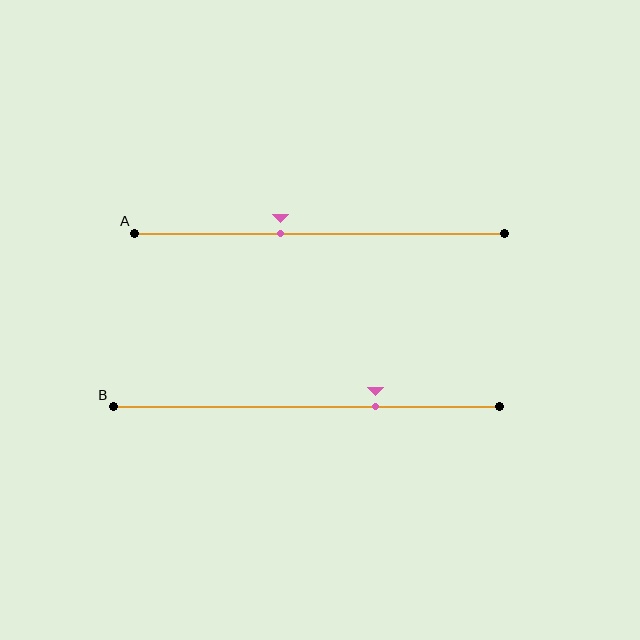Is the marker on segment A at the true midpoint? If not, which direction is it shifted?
No, the marker on segment A is shifted to the left by about 11% of the segment length.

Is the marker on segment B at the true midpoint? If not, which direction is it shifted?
No, the marker on segment B is shifted to the right by about 18% of the segment length.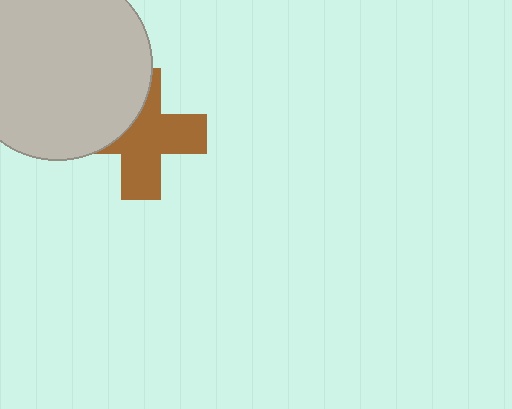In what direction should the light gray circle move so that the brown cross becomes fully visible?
The light gray circle should move toward the upper-left. That is the shortest direction to clear the overlap and leave the brown cross fully visible.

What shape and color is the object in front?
The object in front is a light gray circle.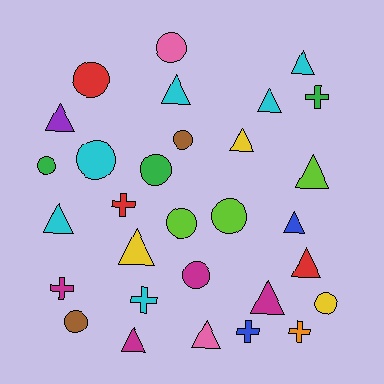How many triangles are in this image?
There are 13 triangles.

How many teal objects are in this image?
There are no teal objects.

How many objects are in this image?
There are 30 objects.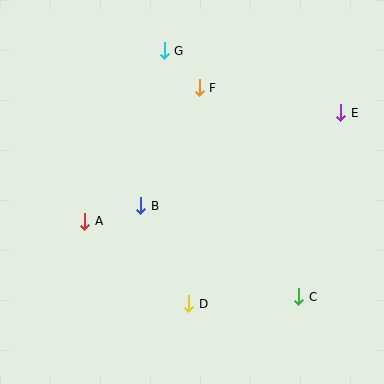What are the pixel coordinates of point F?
Point F is at (199, 88).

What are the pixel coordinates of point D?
Point D is at (189, 304).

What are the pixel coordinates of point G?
Point G is at (164, 51).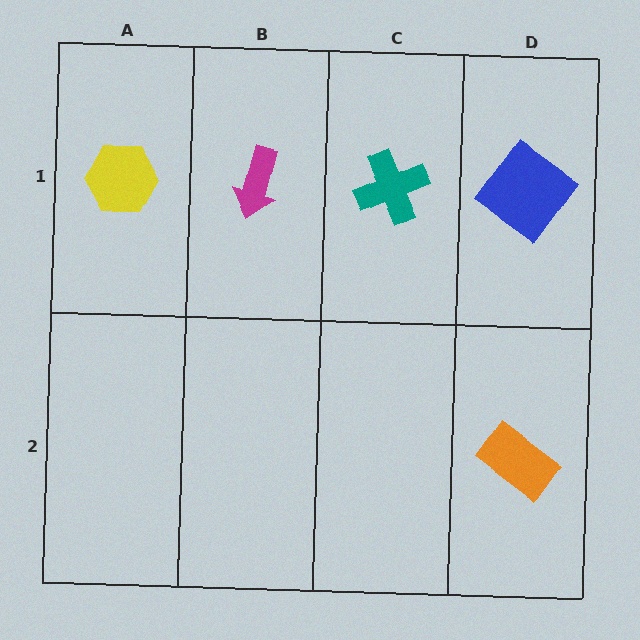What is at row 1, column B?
A magenta arrow.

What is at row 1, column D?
A blue diamond.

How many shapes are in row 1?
4 shapes.